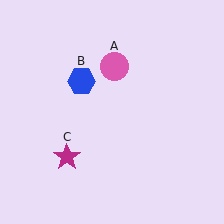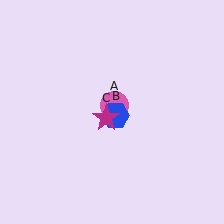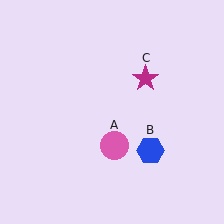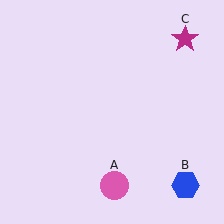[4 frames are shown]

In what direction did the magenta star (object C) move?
The magenta star (object C) moved up and to the right.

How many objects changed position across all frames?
3 objects changed position: pink circle (object A), blue hexagon (object B), magenta star (object C).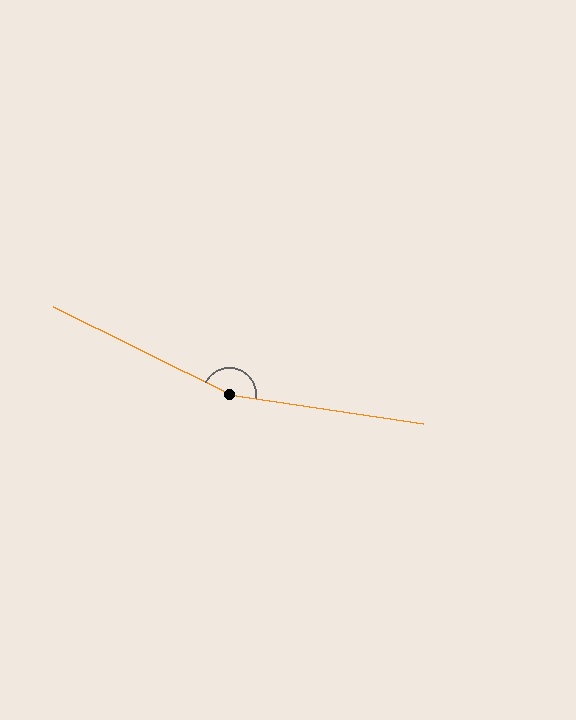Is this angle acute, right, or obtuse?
It is obtuse.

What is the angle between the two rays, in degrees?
Approximately 162 degrees.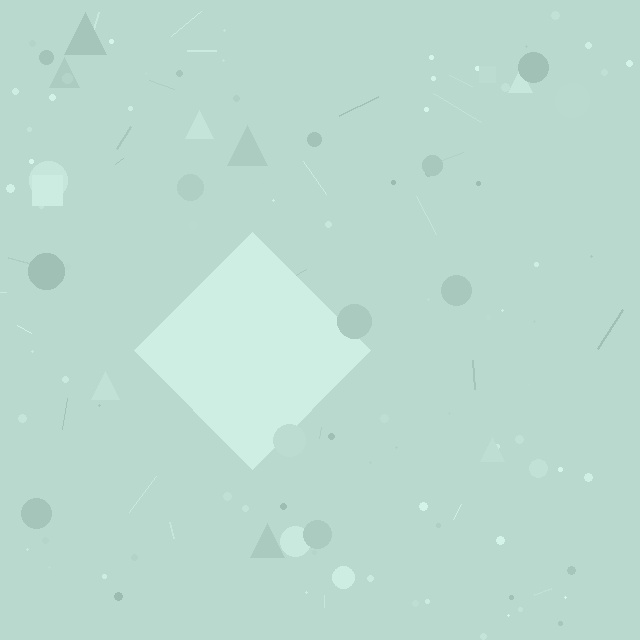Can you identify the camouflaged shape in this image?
The camouflaged shape is a diamond.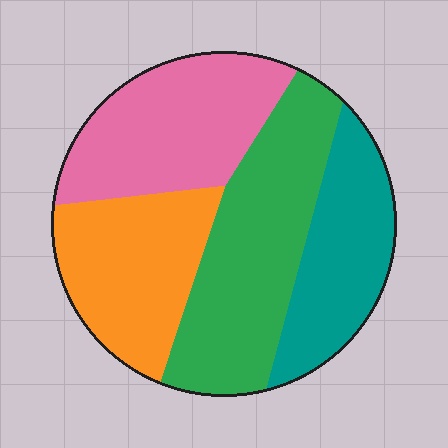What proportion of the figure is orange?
Orange takes up about one quarter (1/4) of the figure.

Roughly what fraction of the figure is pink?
Pink takes up about one quarter (1/4) of the figure.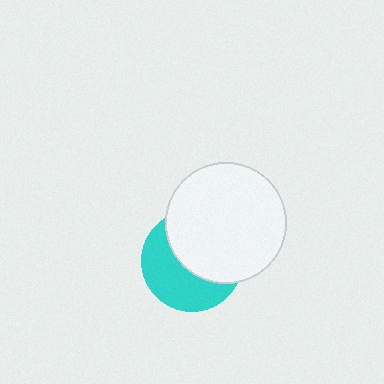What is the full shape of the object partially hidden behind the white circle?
The partially hidden object is a cyan circle.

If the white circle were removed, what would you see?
You would see the complete cyan circle.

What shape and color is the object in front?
The object in front is a white circle.